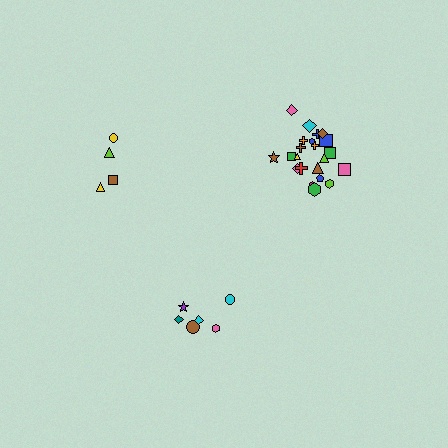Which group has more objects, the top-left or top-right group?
The top-right group.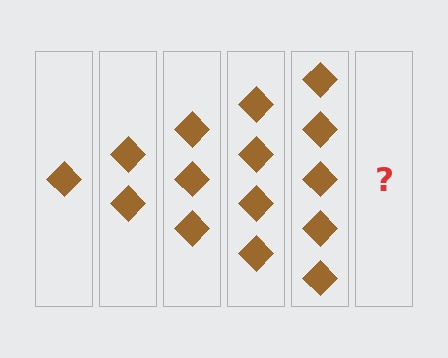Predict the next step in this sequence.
The next step is 6 diamonds.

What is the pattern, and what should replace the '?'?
The pattern is that each step adds one more diamond. The '?' should be 6 diamonds.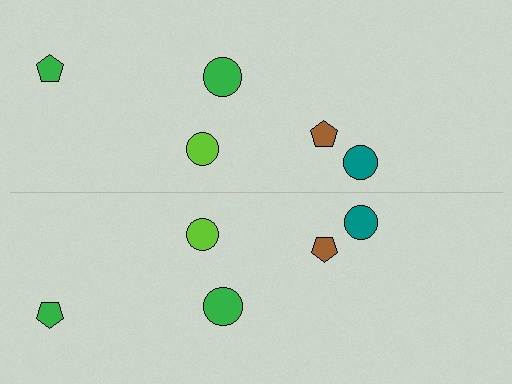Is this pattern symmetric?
Yes, this pattern has bilateral (reflection) symmetry.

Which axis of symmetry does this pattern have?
The pattern has a horizontal axis of symmetry running through the center of the image.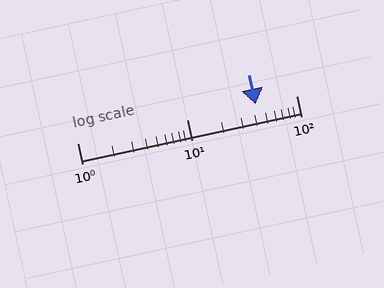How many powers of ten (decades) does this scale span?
The scale spans 2 decades, from 1 to 100.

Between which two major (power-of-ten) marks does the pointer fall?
The pointer is between 10 and 100.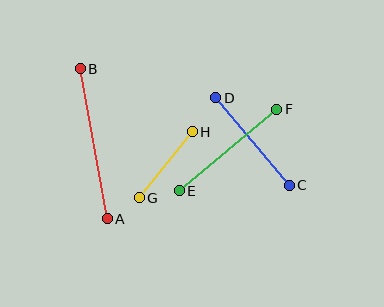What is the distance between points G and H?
The distance is approximately 85 pixels.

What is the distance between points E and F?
The distance is approximately 127 pixels.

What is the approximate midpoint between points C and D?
The midpoint is at approximately (252, 142) pixels.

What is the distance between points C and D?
The distance is approximately 114 pixels.